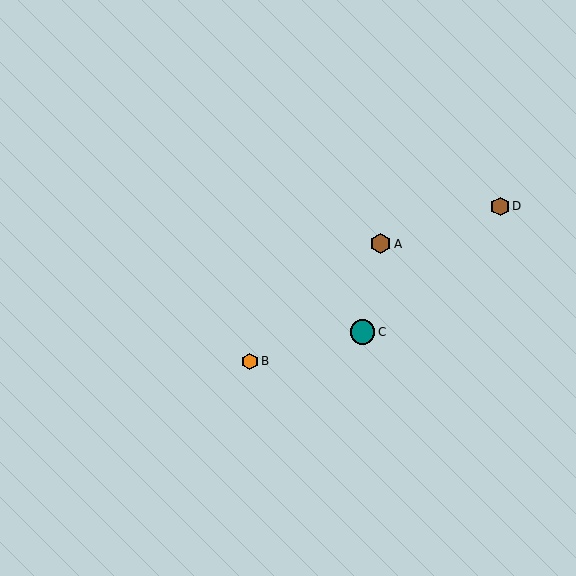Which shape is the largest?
The teal circle (labeled C) is the largest.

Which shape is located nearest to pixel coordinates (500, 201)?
The brown hexagon (labeled D) at (500, 206) is nearest to that location.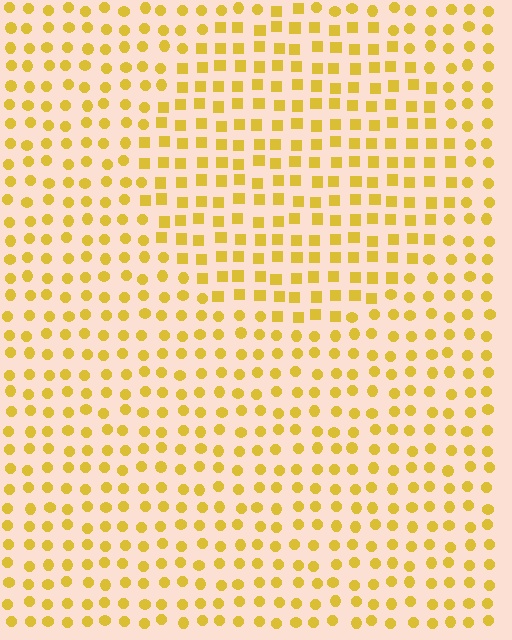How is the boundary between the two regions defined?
The boundary is defined by a change in element shape: squares inside vs. circles outside. All elements share the same color and spacing.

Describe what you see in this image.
The image is filled with small yellow elements arranged in a uniform grid. A circle-shaped region contains squares, while the surrounding area contains circles. The boundary is defined purely by the change in element shape.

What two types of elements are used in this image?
The image uses squares inside the circle region and circles outside it.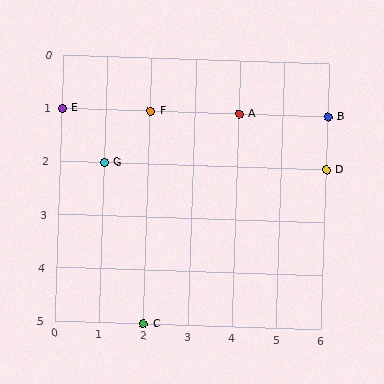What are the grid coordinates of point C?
Point C is at grid coordinates (2, 5).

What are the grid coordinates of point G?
Point G is at grid coordinates (1, 2).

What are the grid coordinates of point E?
Point E is at grid coordinates (0, 1).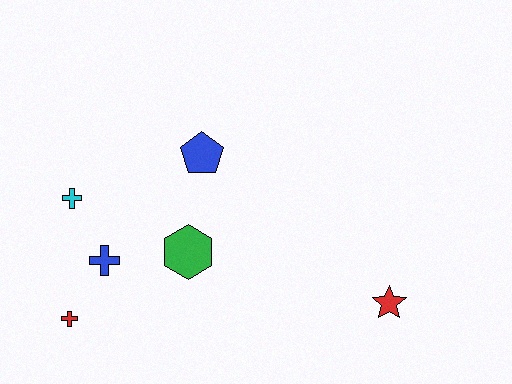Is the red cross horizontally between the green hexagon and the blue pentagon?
No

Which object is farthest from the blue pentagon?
The red star is farthest from the blue pentagon.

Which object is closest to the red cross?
The blue cross is closest to the red cross.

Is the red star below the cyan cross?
Yes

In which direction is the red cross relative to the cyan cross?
The red cross is below the cyan cross.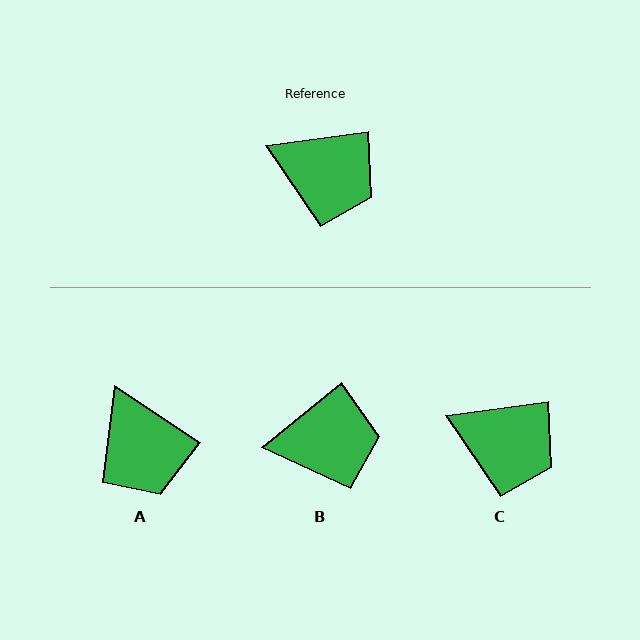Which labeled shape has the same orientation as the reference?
C.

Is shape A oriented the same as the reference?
No, it is off by about 41 degrees.